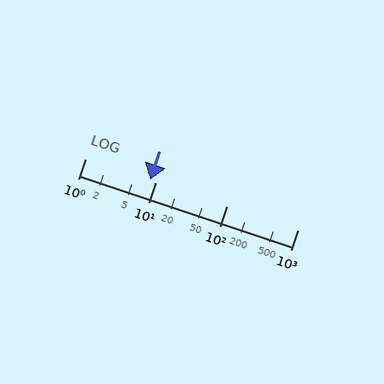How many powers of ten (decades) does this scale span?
The scale spans 3 decades, from 1 to 1000.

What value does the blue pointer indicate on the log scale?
The pointer indicates approximately 8.3.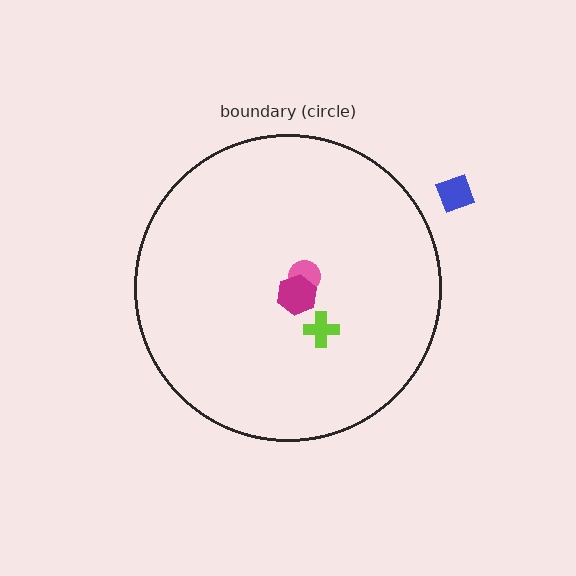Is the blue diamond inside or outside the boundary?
Outside.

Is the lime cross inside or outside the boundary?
Inside.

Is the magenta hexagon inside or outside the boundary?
Inside.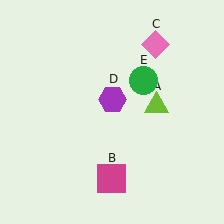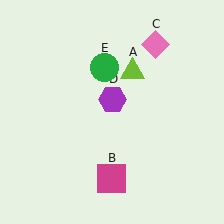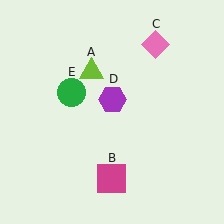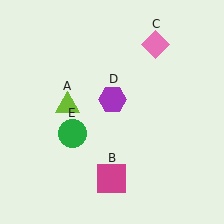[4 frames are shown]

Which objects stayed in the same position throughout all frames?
Magenta square (object B) and pink diamond (object C) and purple hexagon (object D) remained stationary.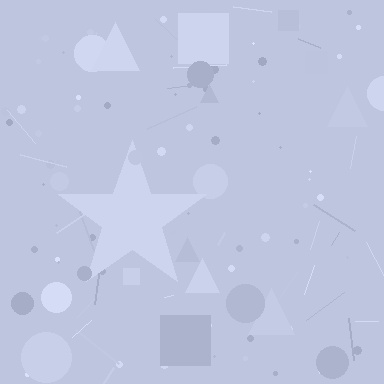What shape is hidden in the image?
A star is hidden in the image.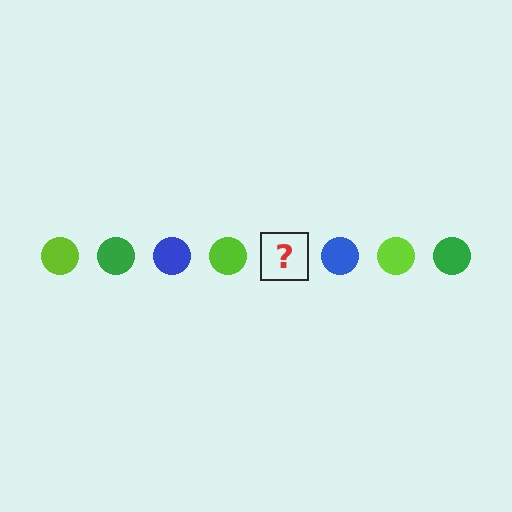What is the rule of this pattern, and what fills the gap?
The rule is that the pattern cycles through lime, green, blue circles. The gap should be filled with a green circle.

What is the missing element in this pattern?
The missing element is a green circle.